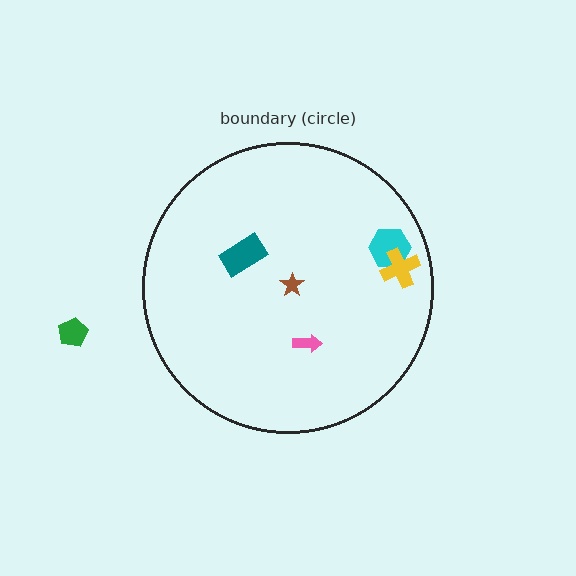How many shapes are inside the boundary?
5 inside, 1 outside.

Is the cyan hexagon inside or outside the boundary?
Inside.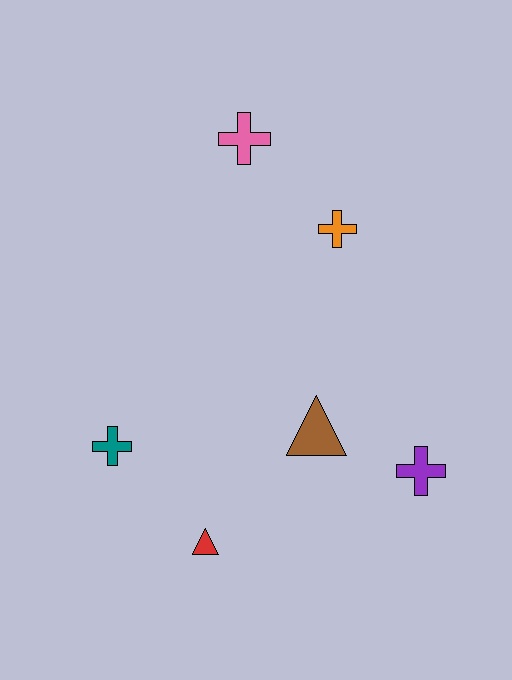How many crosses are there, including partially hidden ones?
There are 4 crosses.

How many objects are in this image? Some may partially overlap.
There are 6 objects.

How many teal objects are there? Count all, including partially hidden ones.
There is 1 teal object.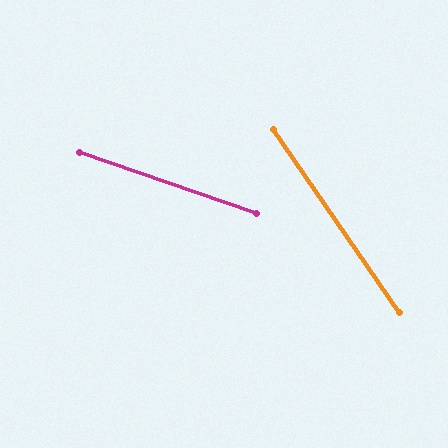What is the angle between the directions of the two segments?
Approximately 37 degrees.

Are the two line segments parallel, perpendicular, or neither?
Neither parallel nor perpendicular — they differ by about 37°.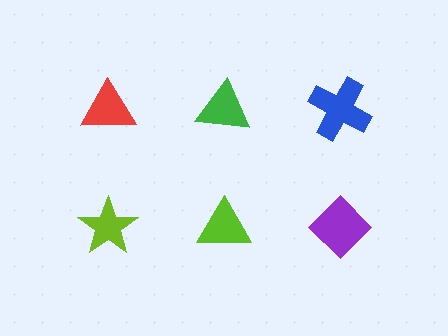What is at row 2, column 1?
A lime star.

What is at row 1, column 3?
A blue cross.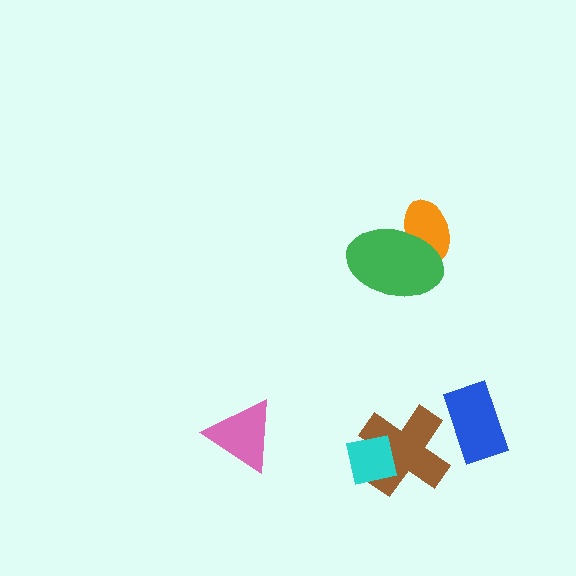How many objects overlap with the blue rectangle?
0 objects overlap with the blue rectangle.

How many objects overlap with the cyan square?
1 object overlaps with the cyan square.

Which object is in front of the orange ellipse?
The green ellipse is in front of the orange ellipse.